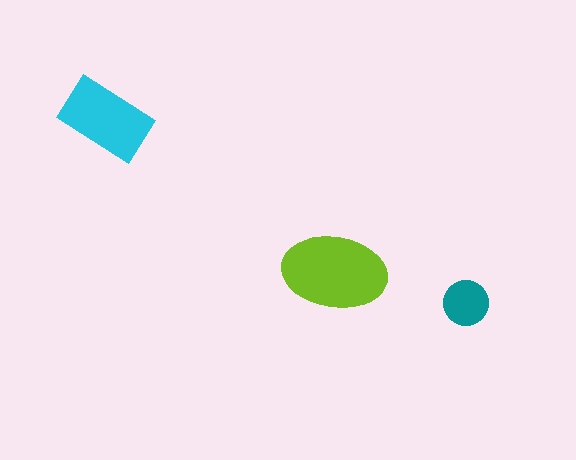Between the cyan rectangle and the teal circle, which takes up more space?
The cyan rectangle.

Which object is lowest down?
The teal circle is bottommost.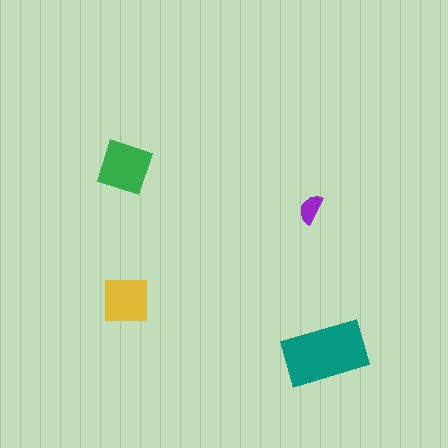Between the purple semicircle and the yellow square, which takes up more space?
The yellow square.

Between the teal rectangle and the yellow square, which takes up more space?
The teal rectangle.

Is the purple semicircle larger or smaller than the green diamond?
Smaller.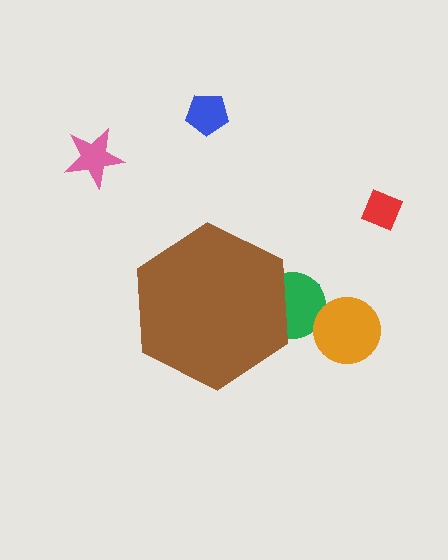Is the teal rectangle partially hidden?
Yes, the teal rectangle is partially hidden behind the brown hexagon.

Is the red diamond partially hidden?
No, the red diamond is fully visible.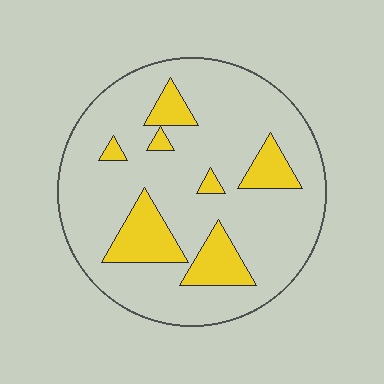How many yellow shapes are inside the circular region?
7.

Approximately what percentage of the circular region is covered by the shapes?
Approximately 20%.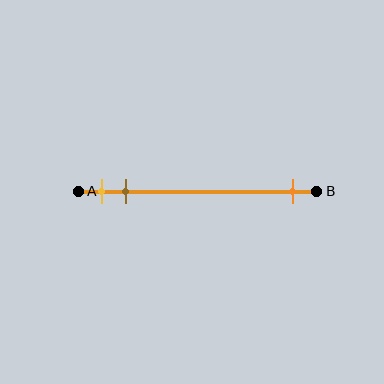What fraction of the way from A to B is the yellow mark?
The yellow mark is approximately 10% (0.1) of the way from A to B.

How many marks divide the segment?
There are 3 marks dividing the segment.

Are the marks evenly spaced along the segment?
No, the marks are not evenly spaced.